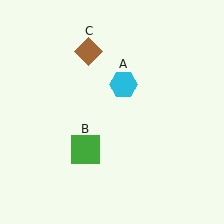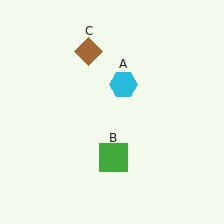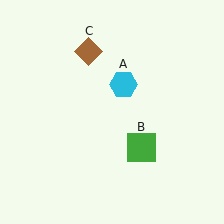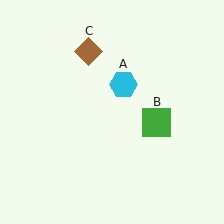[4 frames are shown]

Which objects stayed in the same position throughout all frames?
Cyan hexagon (object A) and brown diamond (object C) remained stationary.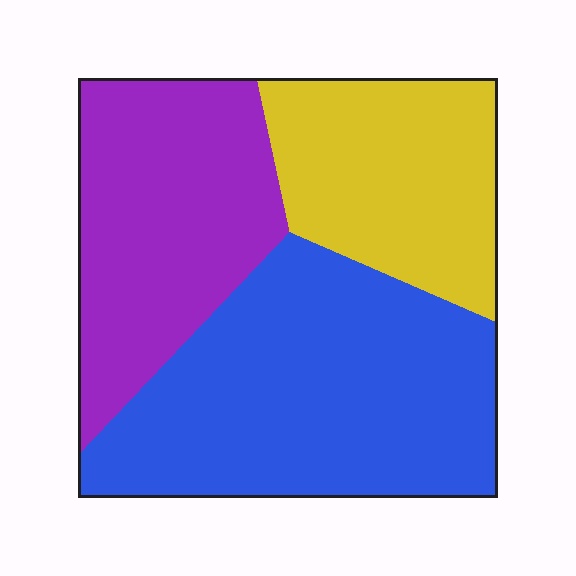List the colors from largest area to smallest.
From largest to smallest: blue, purple, yellow.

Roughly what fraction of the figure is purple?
Purple takes up about one third (1/3) of the figure.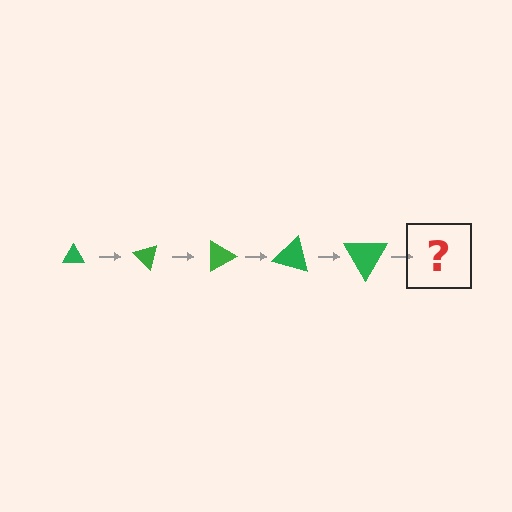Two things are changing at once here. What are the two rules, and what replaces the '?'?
The two rules are that the triangle grows larger each step and it rotates 45 degrees each step. The '?' should be a triangle, larger than the previous one and rotated 225 degrees from the start.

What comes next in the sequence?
The next element should be a triangle, larger than the previous one and rotated 225 degrees from the start.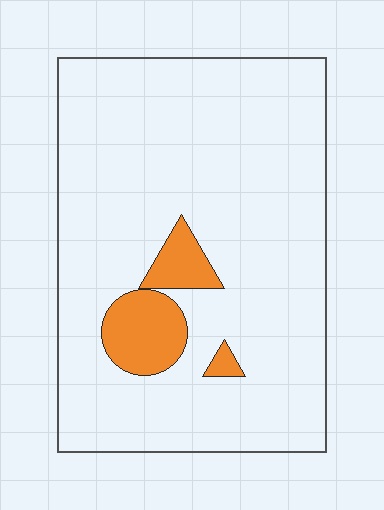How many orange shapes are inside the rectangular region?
3.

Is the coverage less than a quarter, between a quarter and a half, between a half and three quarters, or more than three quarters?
Less than a quarter.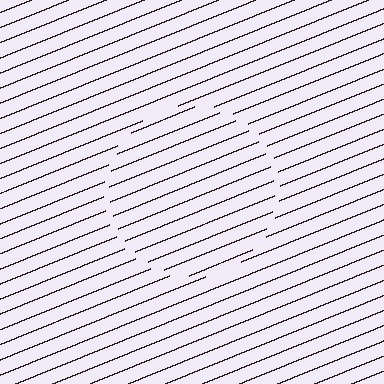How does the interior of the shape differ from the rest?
The interior of the shape contains the same grating, shifted by half a period — the contour is defined by the phase discontinuity where line-ends from the inner and outer gratings abut.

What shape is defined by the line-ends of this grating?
An illusory circle. The interior of the shape contains the same grating, shifted by half a period — the contour is defined by the phase discontinuity where line-ends from the inner and outer gratings abut.